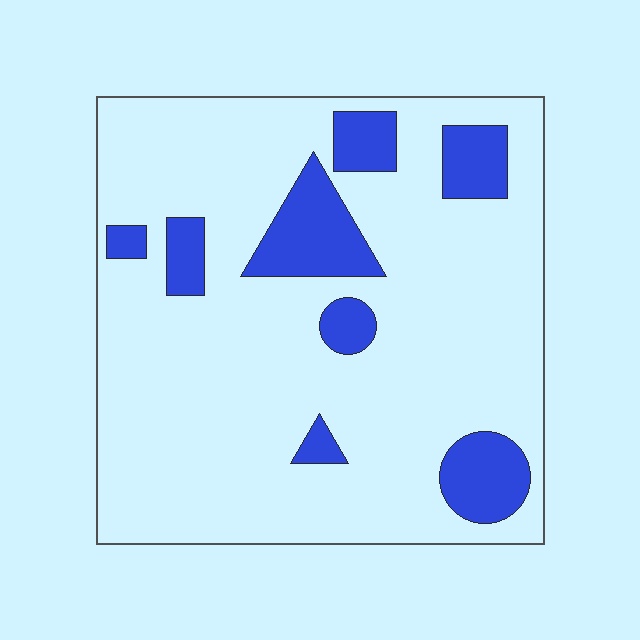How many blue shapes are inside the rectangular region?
8.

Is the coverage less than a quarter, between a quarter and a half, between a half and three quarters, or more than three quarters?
Less than a quarter.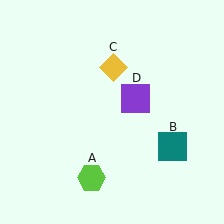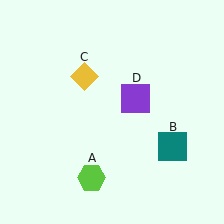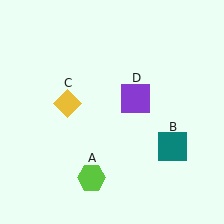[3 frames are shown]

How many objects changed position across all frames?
1 object changed position: yellow diamond (object C).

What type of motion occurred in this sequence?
The yellow diamond (object C) rotated counterclockwise around the center of the scene.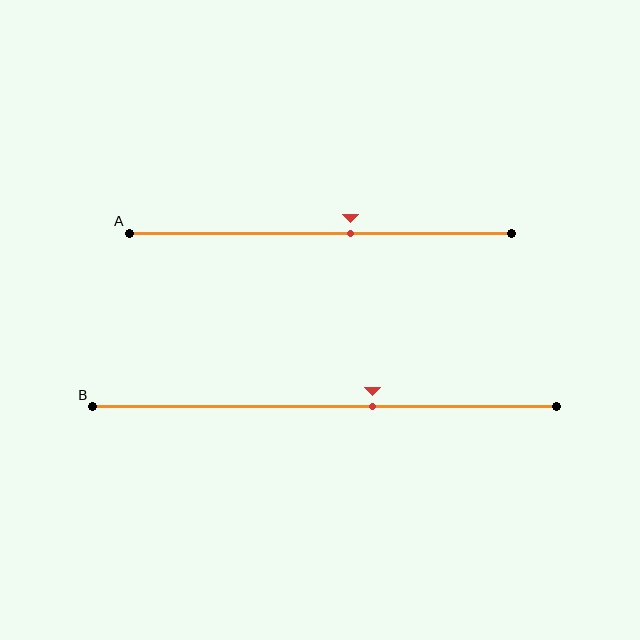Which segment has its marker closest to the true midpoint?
Segment A has its marker closest to the true midpoint.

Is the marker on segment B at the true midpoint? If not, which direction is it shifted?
No, the marker on segment B is shifted to the right by about 10% of the segment length.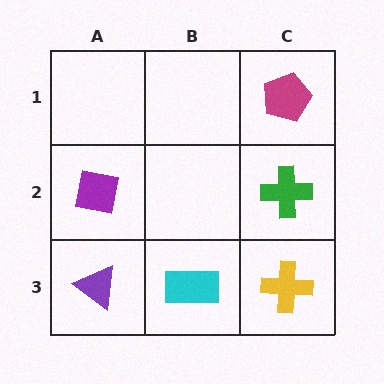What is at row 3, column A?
A purple triangle.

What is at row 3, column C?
A yellow cross.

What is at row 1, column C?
A magenta pentagon.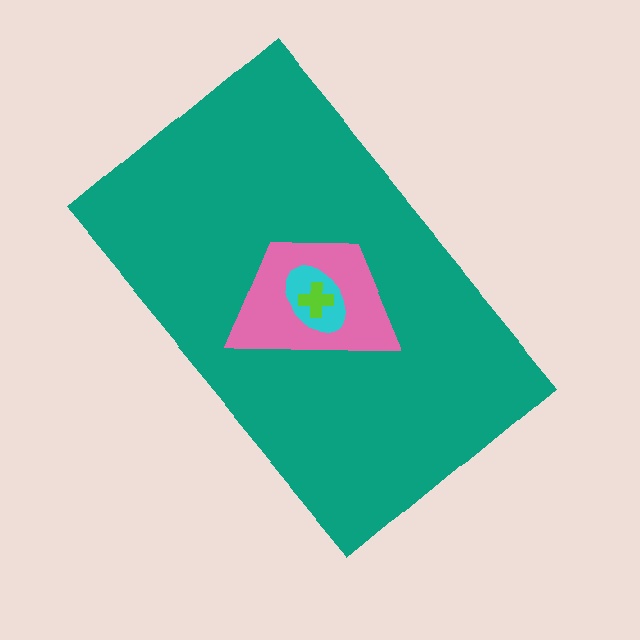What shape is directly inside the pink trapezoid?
The cyan ellipse.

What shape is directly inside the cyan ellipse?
The lime cross.